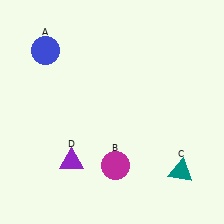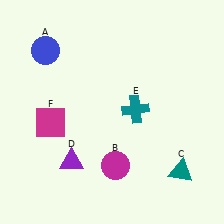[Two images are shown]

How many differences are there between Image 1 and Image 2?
There are 2 differences between the two images.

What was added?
A teal cross (E), a magenta square (F) were added in Image 2.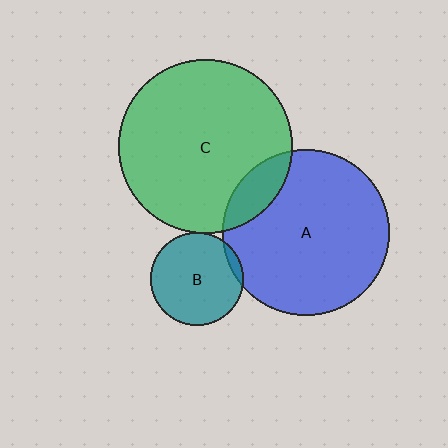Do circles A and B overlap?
Yes.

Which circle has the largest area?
Circle C (green).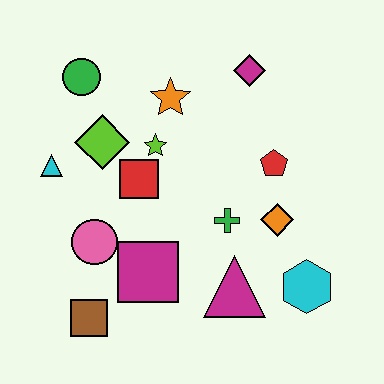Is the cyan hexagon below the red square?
Yes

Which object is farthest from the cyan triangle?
The cyan hexagon is farthest from the cyan triangle.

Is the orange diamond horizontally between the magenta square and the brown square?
No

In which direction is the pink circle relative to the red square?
The pink circle is below the red square.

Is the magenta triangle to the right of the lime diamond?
Yes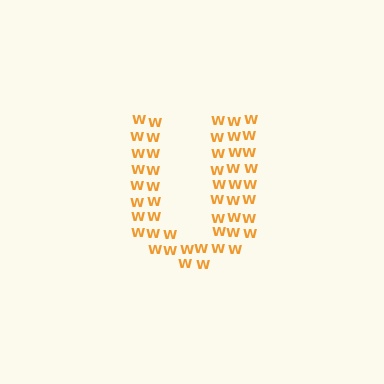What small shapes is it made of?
It is made of small letter W's.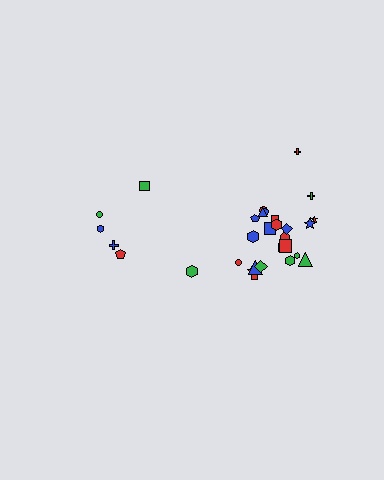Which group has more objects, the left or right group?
The right group.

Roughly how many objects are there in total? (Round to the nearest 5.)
Roughly 30 objects in total.